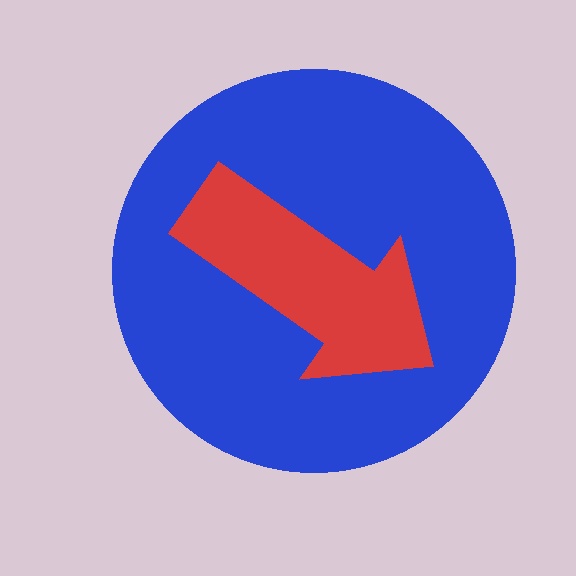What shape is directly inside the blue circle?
The red arrow.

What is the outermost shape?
The blue circle.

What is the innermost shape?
The red arrow.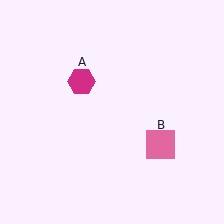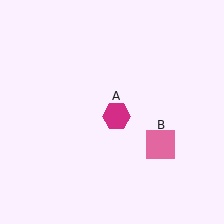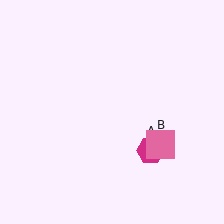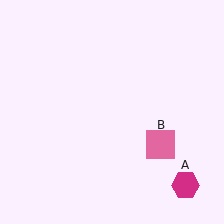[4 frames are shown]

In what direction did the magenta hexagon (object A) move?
The magenta hexagon (object A) moved down and to the right.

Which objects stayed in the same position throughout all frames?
Pink square (object B) remained stationary.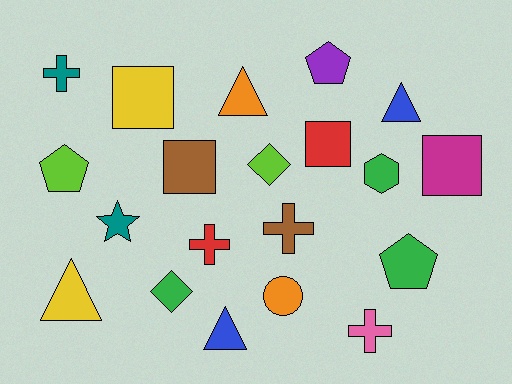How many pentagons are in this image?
There are 3 pentagons.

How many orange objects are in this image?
There are 2 orange objects.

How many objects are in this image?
There are 20 objects.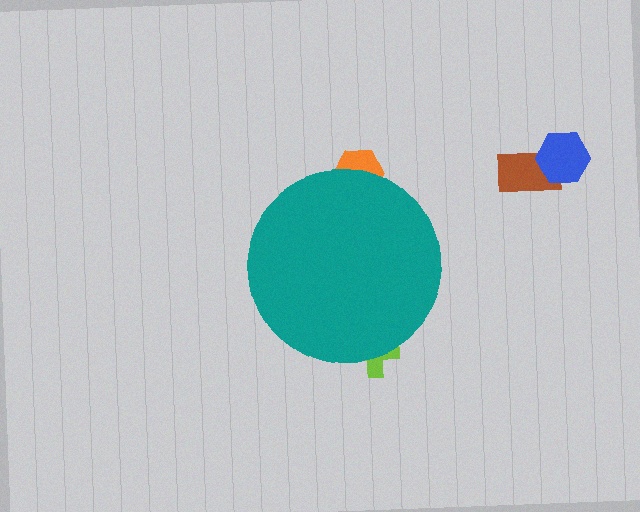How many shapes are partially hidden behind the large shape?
2 shapes are partially hidden.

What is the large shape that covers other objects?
A teal circle.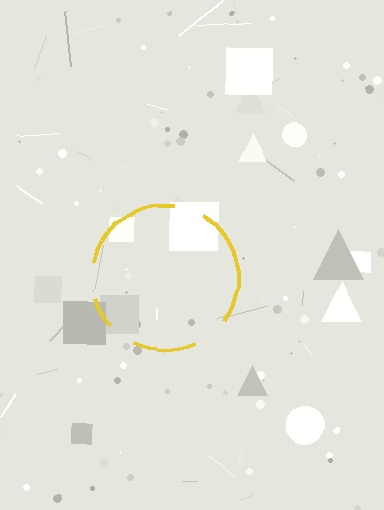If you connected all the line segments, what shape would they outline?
They would outline a circle.